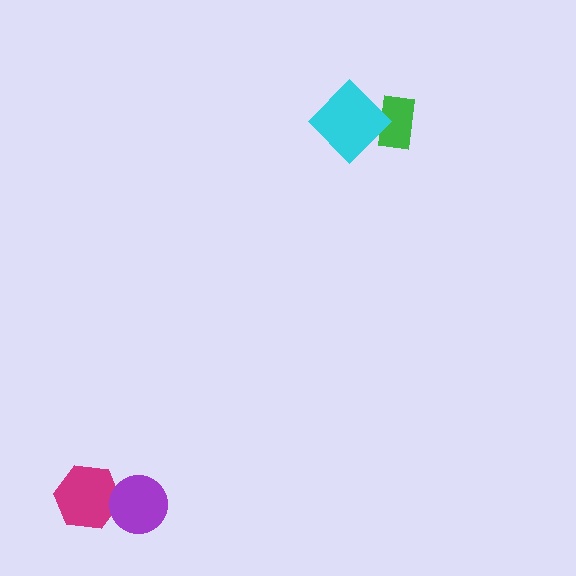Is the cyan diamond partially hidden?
No, no other shape covers it.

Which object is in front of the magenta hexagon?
The purple circle is in front of the magenta hexagon.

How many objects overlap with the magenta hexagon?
1 object overlaps with the magenta hexagon.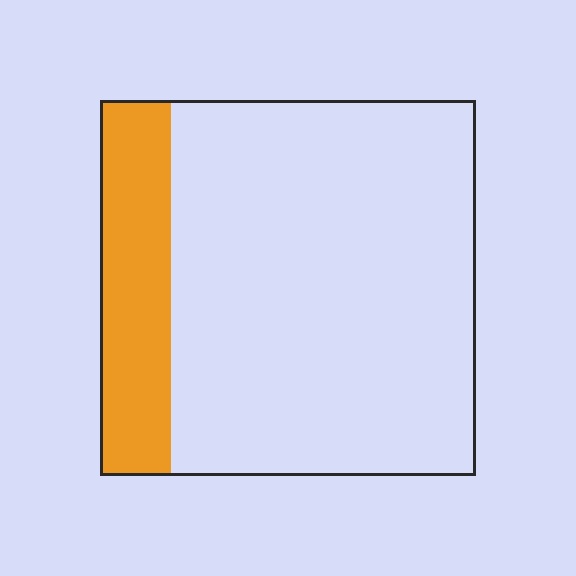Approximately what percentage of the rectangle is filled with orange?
Approximately 20%.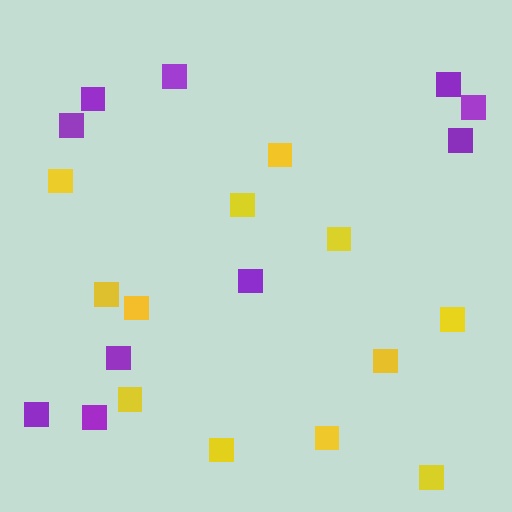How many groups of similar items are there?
There are 2 groups: one group of yellow squares (12) and one group of purple squares (10).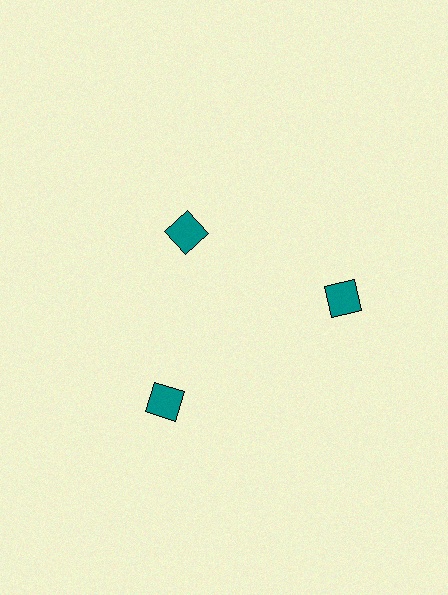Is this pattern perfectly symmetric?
No. The 3 teal diamonds are arranged in a ring, but one element near the 11 o'clock position is pulled inward toward the center, breaking the 3-fold rotational symmetry.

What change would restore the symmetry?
The symmetry would be restored by moving it outward, back onto the ring so that all 3 diamonds sit at equal angles and equal distance from the center.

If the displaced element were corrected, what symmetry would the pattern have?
It would have 3-fold rotational symmetry — the pattern would map onto itself every 120 degrees.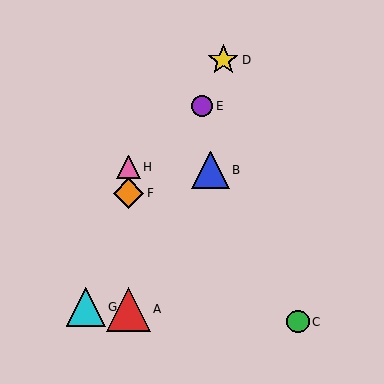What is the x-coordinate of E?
Object E is at x≈202.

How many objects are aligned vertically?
3 objects (A, F, H) are aligned vertically.